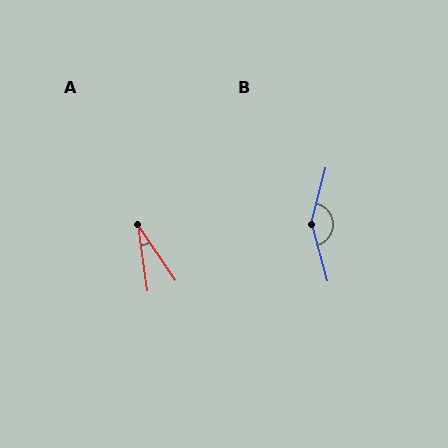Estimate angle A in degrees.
Approximately 26 degrees.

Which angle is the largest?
B, at approximately 151 degrees.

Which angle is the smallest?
A, at approximately 26 degrees.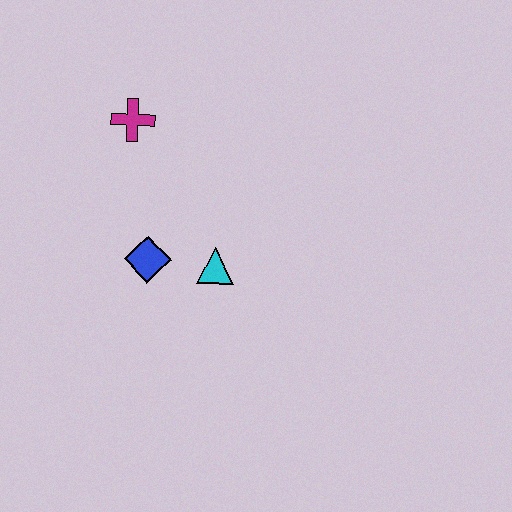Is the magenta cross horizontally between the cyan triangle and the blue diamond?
No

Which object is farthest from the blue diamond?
The magenta cross is farthest from the blue diamond.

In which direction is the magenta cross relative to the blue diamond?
The magenta cross is above the blue diamond.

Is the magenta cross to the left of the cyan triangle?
Yes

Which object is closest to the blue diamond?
The cyan triangle is closest to the blue diamond.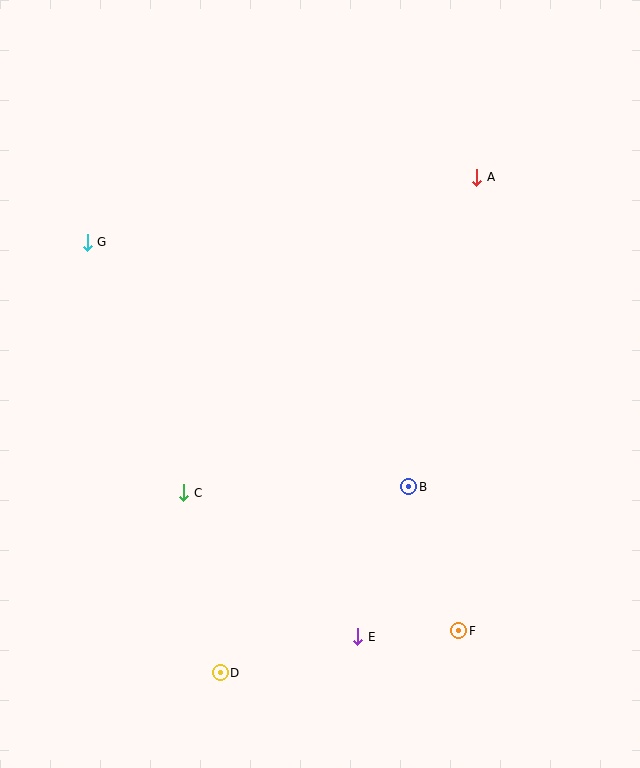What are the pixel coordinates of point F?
Point F is at (459, 631).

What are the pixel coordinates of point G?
Point G is at (87, 242).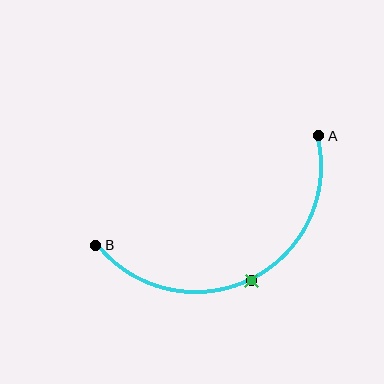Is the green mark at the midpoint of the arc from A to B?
Yes. The green mark lies on the arc at equal arc-length from both A and B — it is the arc midpoint.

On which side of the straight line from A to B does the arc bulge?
The arc bulges below the straight line connecting A and B.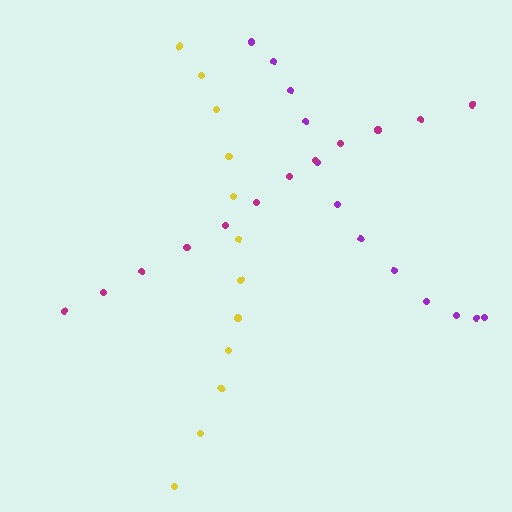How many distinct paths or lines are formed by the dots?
There are 3 distinct paths.